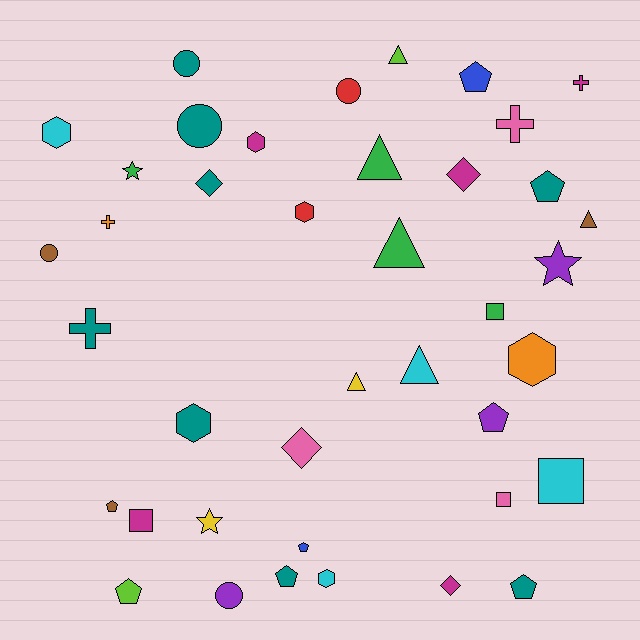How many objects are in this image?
There are 40 objects.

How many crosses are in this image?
There are 4 crosses.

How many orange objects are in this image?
There are 2 orange objects.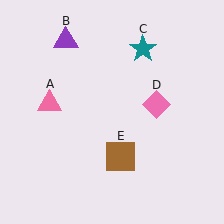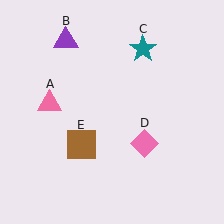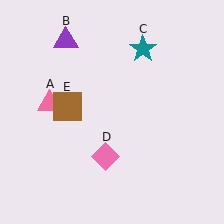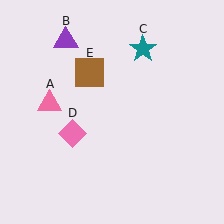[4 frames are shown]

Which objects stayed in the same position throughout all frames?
Pink triangle (object A) and purple triangle (object B) and teal star (object C) remained stationary.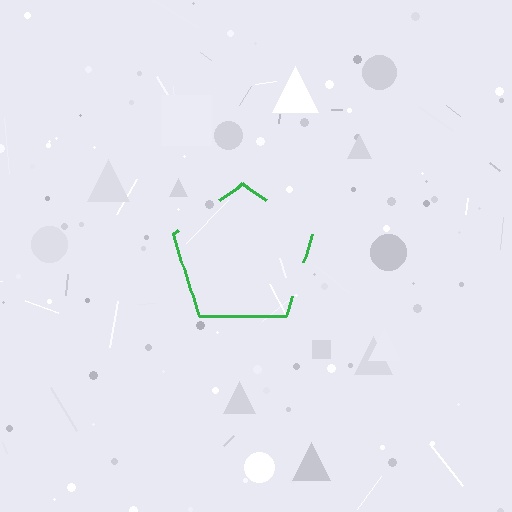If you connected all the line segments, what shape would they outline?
They would outline a pentagon.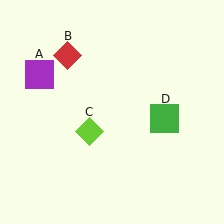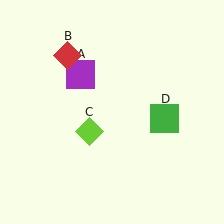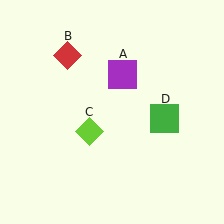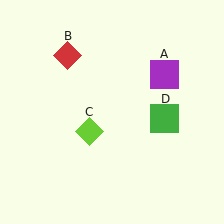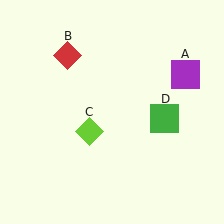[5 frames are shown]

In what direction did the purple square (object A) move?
The purple square (object A) moved right.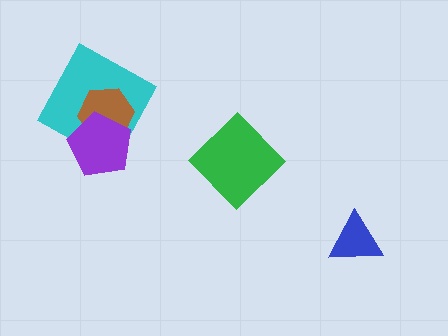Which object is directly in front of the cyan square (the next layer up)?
The brown hexagon is directly in front of the cyan square.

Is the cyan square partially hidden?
Yes, it is partially covered by another shape.